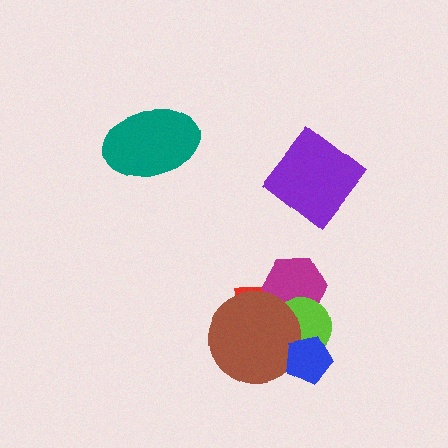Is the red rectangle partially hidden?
Yes, it is partially covered by another shape.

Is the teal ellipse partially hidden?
No, no other shape covers it.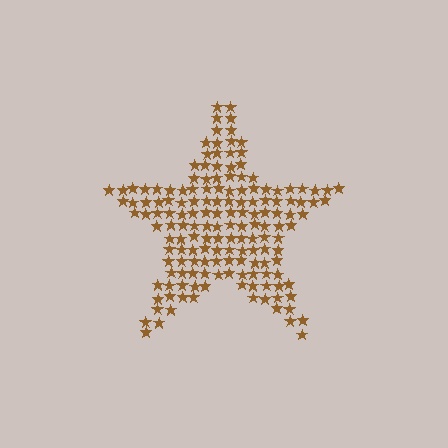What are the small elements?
The small elements are stars.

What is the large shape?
The large shape is a star.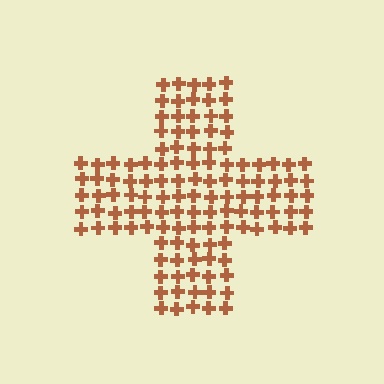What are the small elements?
The small elements are crosses.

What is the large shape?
The large shape is a cross.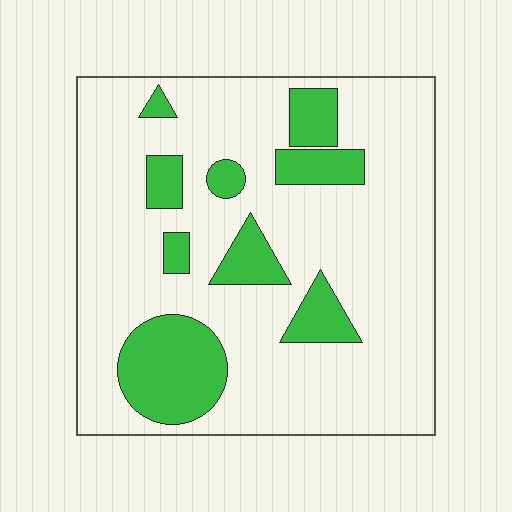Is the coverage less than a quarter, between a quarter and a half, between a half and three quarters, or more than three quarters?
Less than a quarter.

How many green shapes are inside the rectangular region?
9.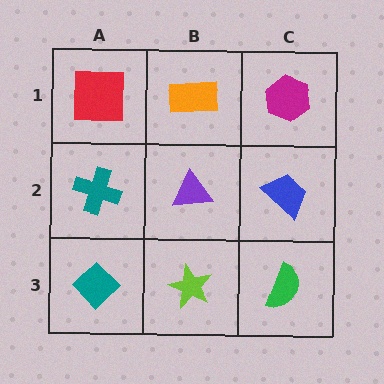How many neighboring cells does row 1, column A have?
2.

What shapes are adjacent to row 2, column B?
An orange rectangle (row 1, column B), a lime star (row 3, column B), a teal cross (row 2, column A), a blue trapezoid (row 2, column C).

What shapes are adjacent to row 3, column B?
A purple triangle (row 2, column B), a teal diamond (row 3, column A), a green semicircle (row 3, column C).